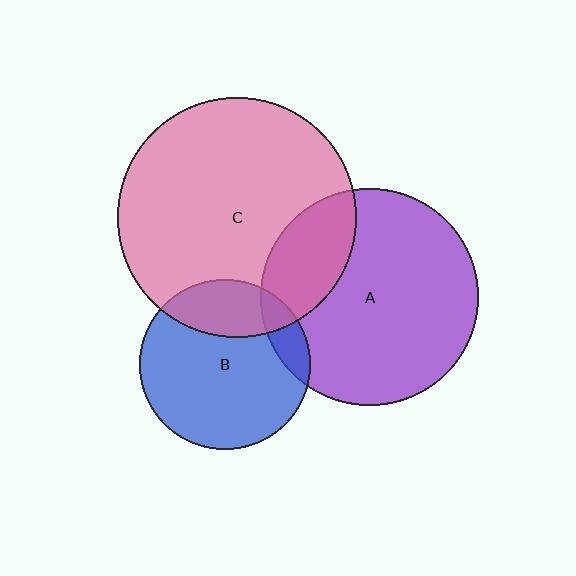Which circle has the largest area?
Circle C (pink).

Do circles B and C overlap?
Yes.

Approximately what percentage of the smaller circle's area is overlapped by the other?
Approximately 25%.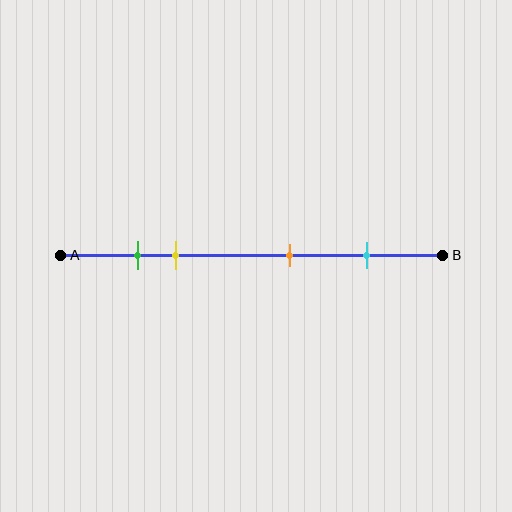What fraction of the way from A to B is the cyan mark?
The cyan mark is approximately 80% (0.8) of the way from A to B.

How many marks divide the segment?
There are 4 marks dividing the segment.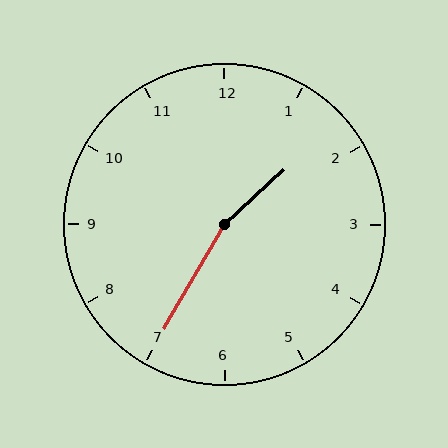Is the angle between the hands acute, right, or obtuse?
It is obtuse.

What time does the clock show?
1:35.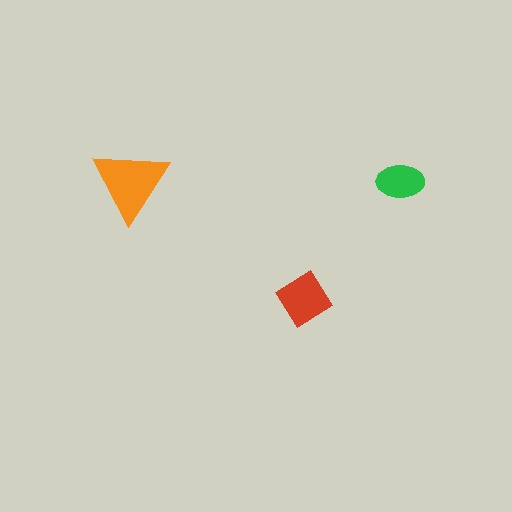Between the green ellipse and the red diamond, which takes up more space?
The red diamond.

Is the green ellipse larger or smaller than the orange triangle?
Smaller.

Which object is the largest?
The orange triangle.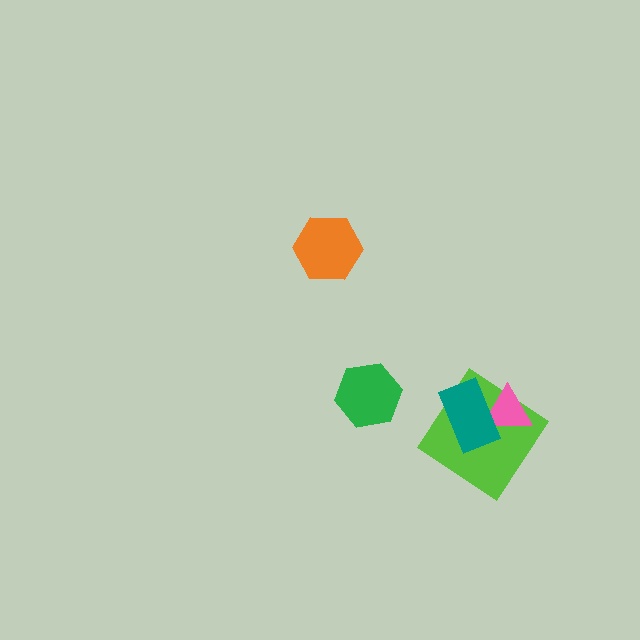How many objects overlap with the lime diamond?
2 objects overlap with the lime diamond.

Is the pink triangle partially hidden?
Yes, it is partially covered by another shape.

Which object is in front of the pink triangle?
The teal rectangle is in front of the pink triangle.